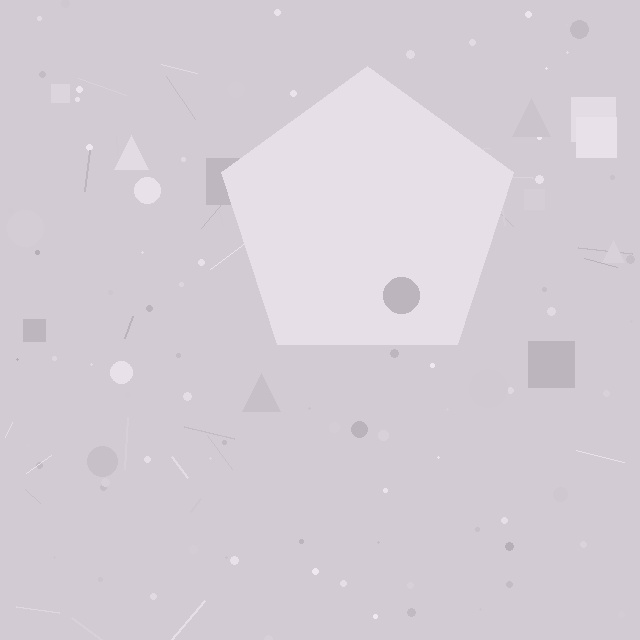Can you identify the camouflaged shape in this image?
The camouflaged shape is a pentagon.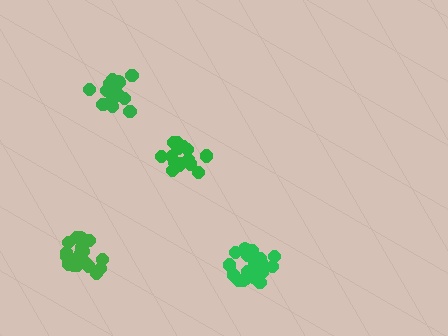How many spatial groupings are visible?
There are 4 spatial groupings.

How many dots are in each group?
Group 1: 19 dots, Group 2: 15 dots, Group 3: 19 dots, Group 4: 18 dots (71 total).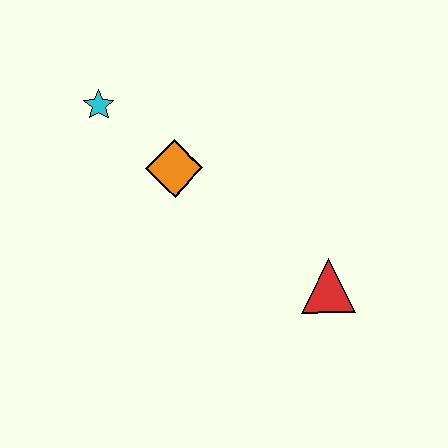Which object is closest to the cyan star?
The orange diamond is closest to the cyan star.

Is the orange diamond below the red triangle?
No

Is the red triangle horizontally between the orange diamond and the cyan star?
No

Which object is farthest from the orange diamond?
The red triangle is farthest from the orange diamond.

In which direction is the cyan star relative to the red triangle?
The cyan star is to the left of the red triangle.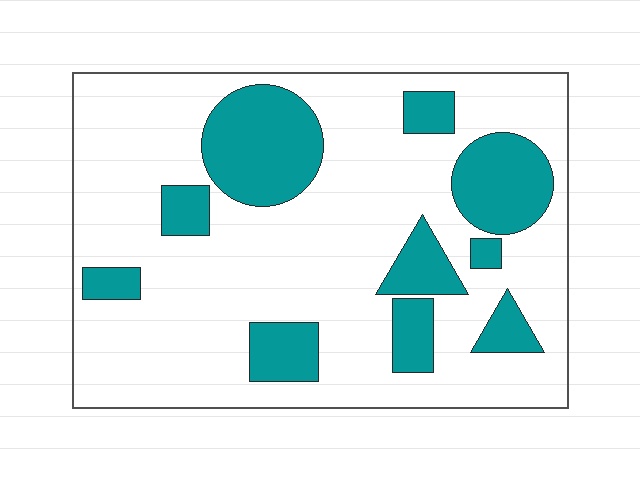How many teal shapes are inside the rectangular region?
10.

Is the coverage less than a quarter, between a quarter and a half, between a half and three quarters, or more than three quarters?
Less than a quarter.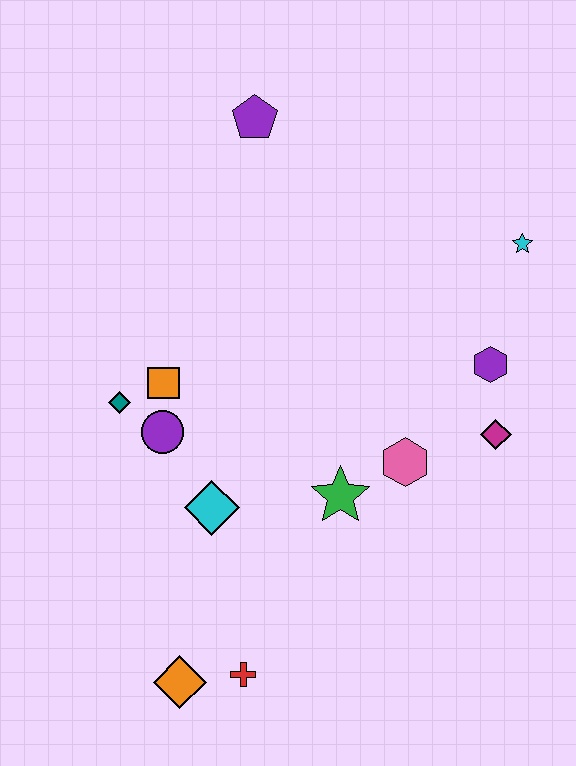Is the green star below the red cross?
No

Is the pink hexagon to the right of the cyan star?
No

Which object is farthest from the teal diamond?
The cyan star is farthest from the teal diamond.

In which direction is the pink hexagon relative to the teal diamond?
The pink hexagon is to the right of the teal diamond.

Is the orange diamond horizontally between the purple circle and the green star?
Yes